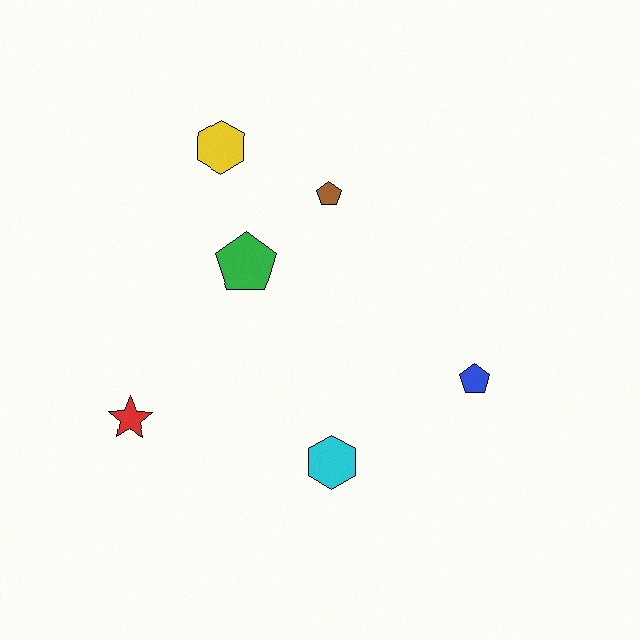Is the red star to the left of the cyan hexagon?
Yes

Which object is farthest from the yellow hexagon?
The blue pentagon is farthest from the yellow hexagon.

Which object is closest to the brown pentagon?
The green pentagon is closest to the brown pentagon.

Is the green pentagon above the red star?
Yes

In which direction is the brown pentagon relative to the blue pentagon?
The brown pentagon is above the blue pentagon.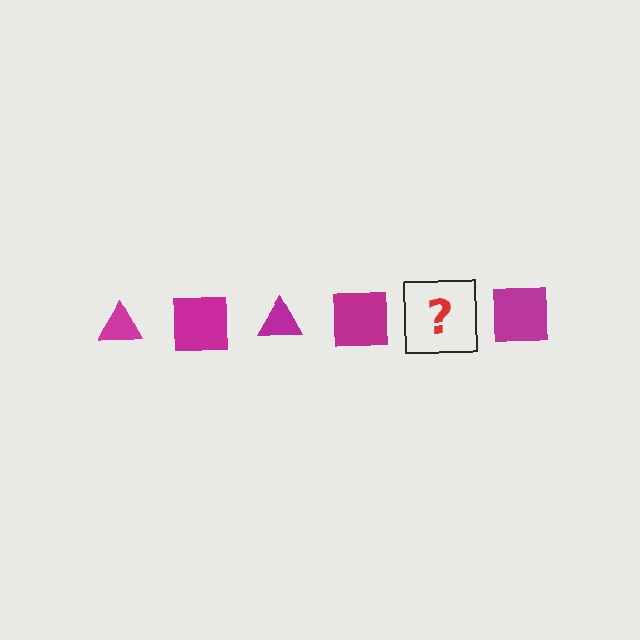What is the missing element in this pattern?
The missing element is a magenta triangle.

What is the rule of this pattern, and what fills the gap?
The rule is that the pattern cycles through triangle, square shapes in magenta. The gap should be filled with a magenta triangle.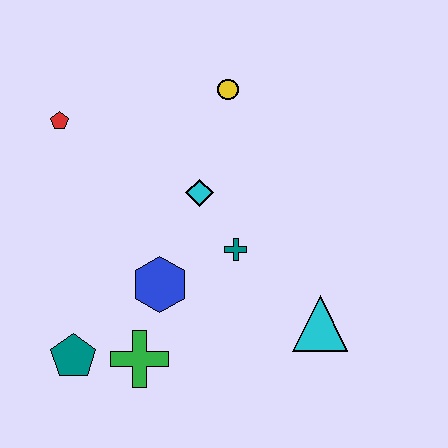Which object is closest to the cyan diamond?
The teal cross is closest to the cyan diamond.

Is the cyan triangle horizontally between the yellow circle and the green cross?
No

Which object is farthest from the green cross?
The yellow circle is farthest from the green cross.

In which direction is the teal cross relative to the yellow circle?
The teal cross is below the yellow circle.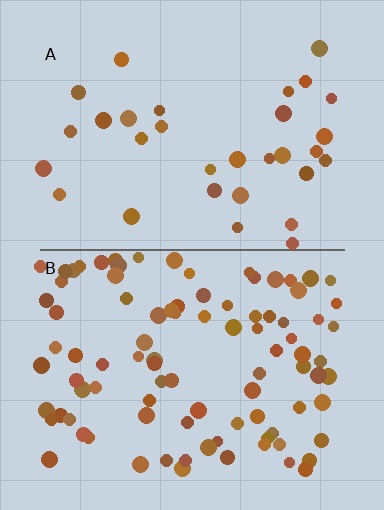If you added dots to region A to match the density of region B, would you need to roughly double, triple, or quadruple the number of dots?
Approximately triple.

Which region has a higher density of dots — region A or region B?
B (the bottom).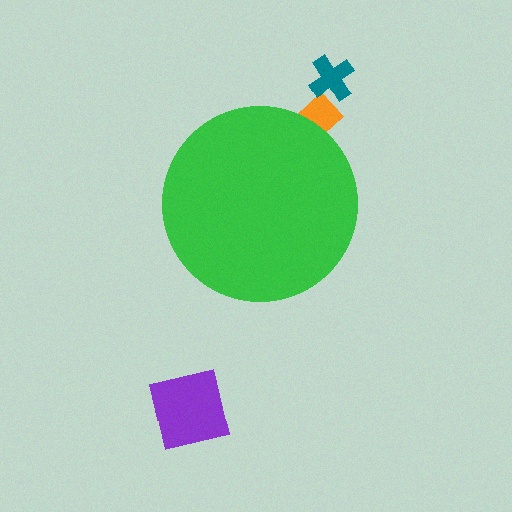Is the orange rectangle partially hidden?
Yes, the orange rectangle is partially hidden behind the green circle.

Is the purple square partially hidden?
No, the purple square is fully visible.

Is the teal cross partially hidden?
No, the teal cross is fully visible.